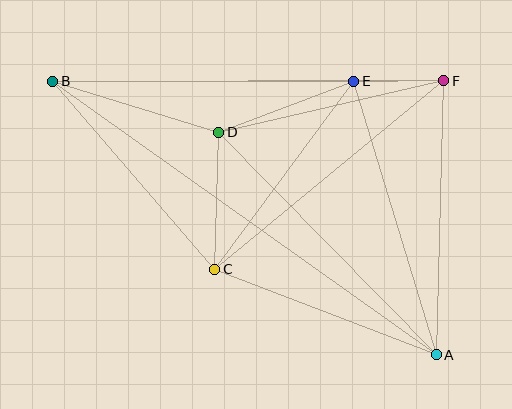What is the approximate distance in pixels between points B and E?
The distance between B and E is approximately 301 pixels.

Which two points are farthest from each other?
Points A and B are farthest from each other.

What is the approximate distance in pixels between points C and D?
The distance between C and D is approximately 137 pixels.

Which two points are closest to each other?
Points E and F are closest to each other.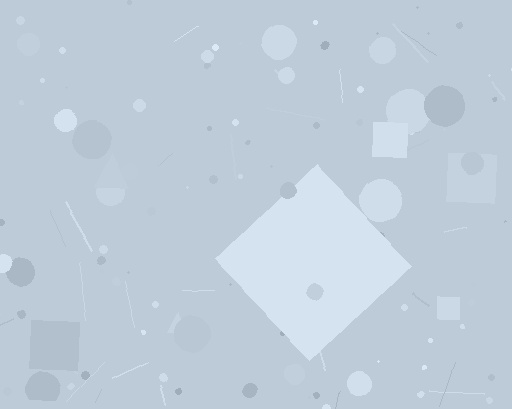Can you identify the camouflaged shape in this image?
The camouflaged shape is a diamond.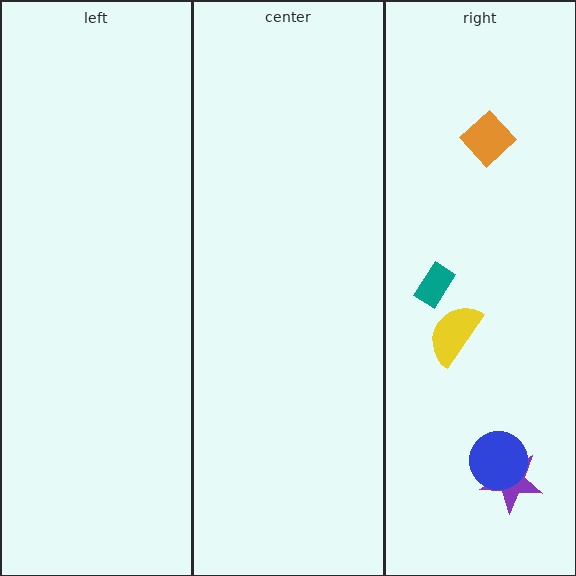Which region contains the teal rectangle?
The right region.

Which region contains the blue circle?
The right region.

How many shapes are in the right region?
5.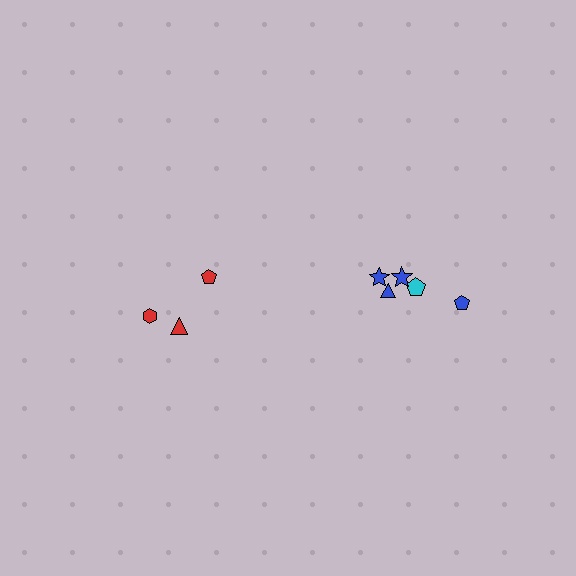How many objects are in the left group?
There are 3 objects.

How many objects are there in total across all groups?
There are 8 objects.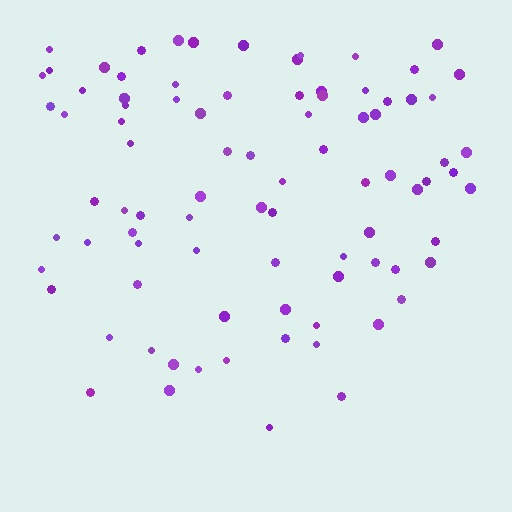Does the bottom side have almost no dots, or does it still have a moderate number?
Still a moderate number, just noticeably fewer than the top.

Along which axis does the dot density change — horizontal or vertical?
Vertical.